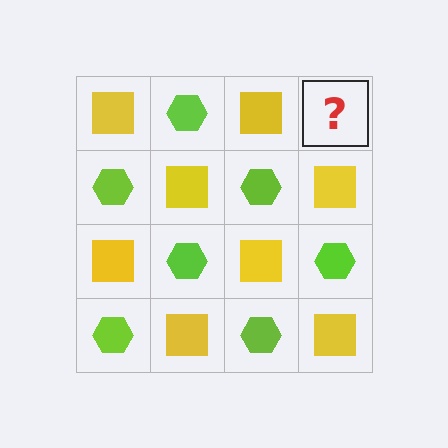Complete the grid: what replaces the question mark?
The question mark should be replaced with a lime hexagon.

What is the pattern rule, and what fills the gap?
The rule is that it alternates yellow square and lime hexagon in a checkerboard pattern. The gap should be filled with a lime hexagon.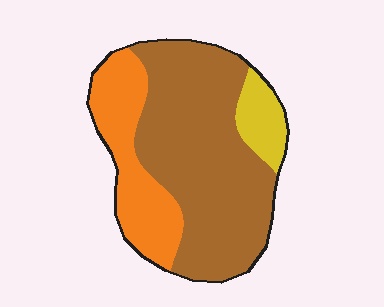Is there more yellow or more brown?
Brown.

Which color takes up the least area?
Yellow, at roughly 10%.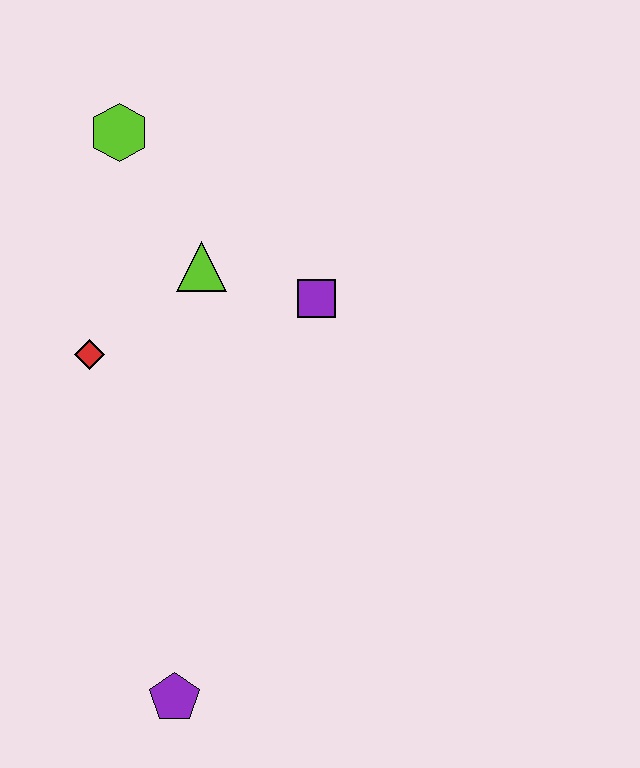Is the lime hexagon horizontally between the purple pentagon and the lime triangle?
No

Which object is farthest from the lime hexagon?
The purple pentagon is farthest from the lime hexagon.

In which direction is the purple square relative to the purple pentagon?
The purple square is above the purple pentagon.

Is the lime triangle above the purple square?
Yes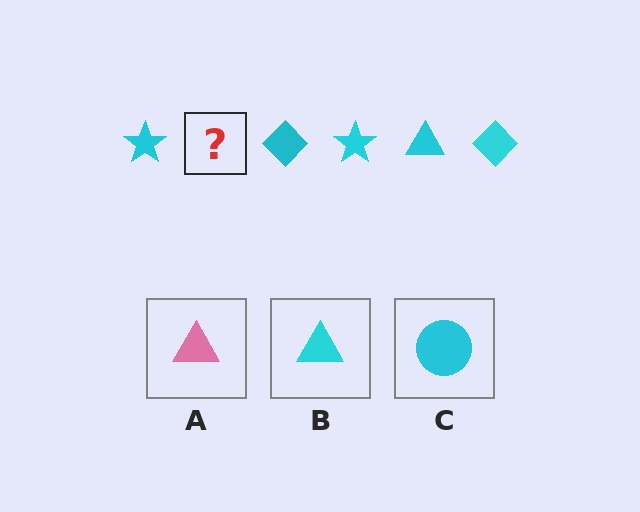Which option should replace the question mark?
Option B.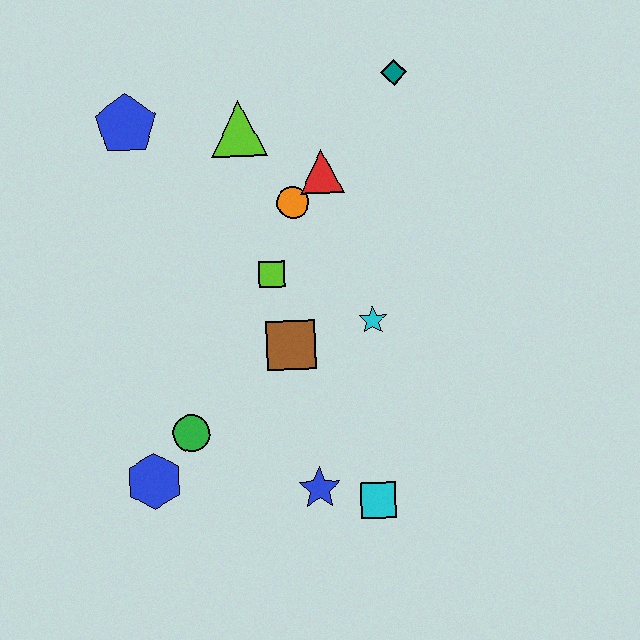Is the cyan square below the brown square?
Yes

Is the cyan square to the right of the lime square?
Yes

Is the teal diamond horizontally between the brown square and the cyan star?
No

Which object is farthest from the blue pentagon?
The cyan square is farthest from the blue pentagon.